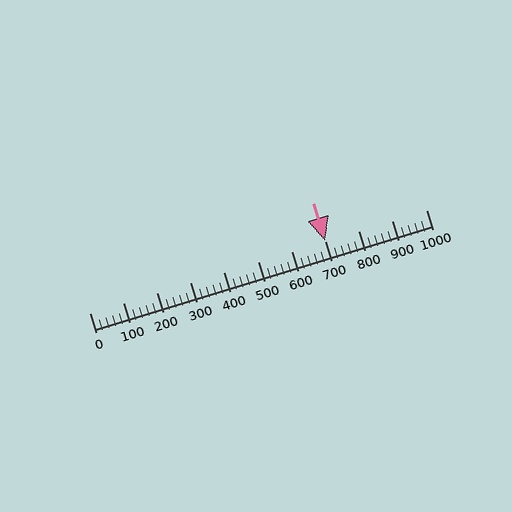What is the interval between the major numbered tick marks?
The major tick marks are spaced 100 units apart.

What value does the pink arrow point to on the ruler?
The pink arrow points to approximately 700.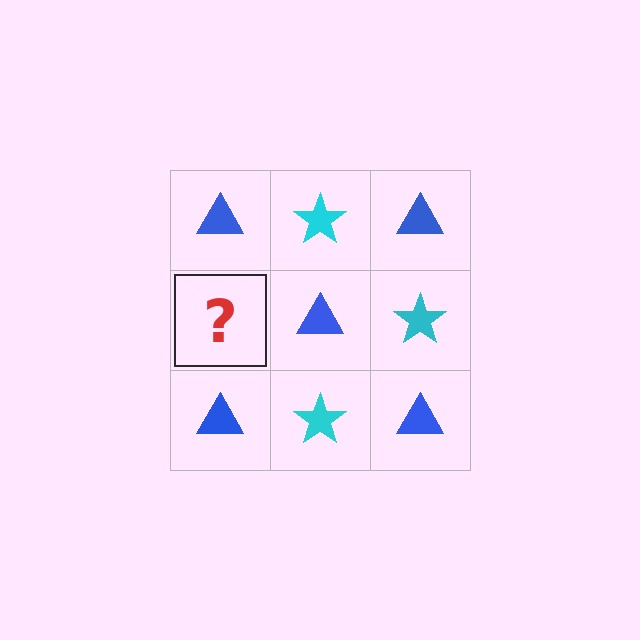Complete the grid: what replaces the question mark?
The question mark should be replaced with a cyan star.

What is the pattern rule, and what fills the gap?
The rule is that it alternates blue triangle and cyan star in a checkerboard pattern. The gap should be filled with a cyan star.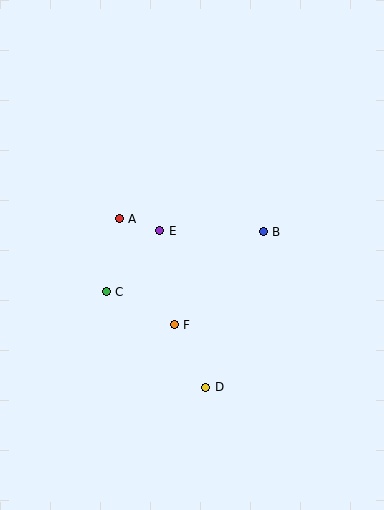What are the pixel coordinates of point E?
Point E is at (160, 231).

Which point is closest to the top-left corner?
Point A is closest to the top-left corner.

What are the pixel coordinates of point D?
Point D is at (206, 387).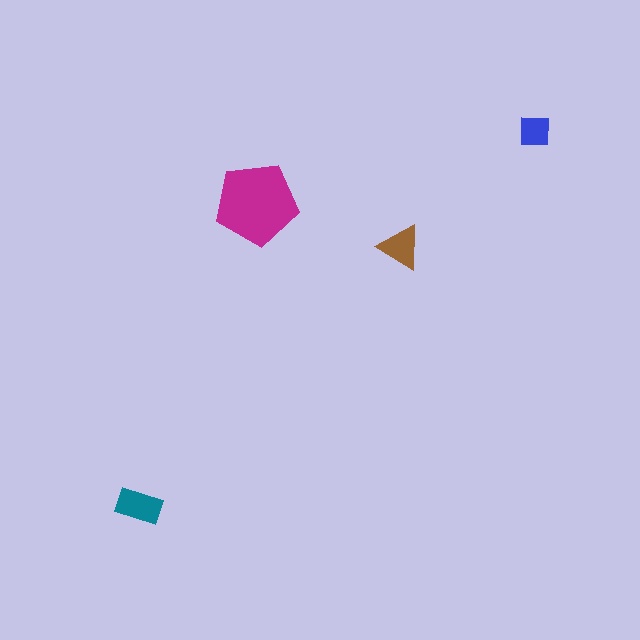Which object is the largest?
The magenta pentagon.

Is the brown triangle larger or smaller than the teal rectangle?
Smaller.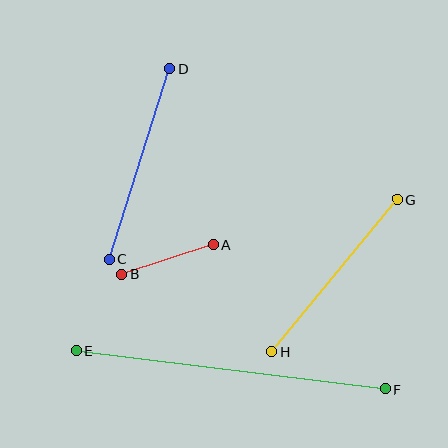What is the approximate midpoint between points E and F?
The midpoint is at approximately (230, 370) pixels.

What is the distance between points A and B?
The distance is approximately 96 pixels.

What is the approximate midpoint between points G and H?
The midpoint is at approximately (334, 276) pixels.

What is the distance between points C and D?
The distance is approximately 200 pixels.